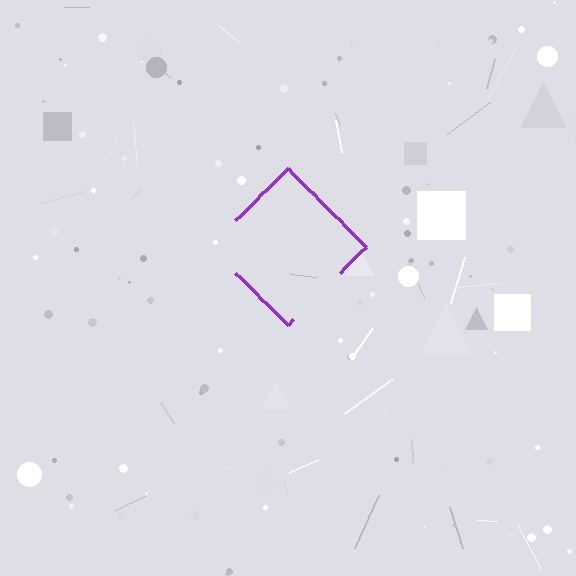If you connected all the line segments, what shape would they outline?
They would outline a diamond.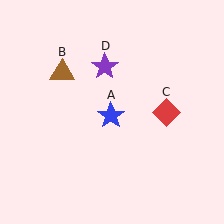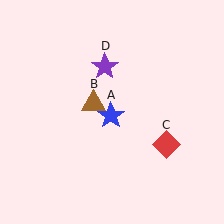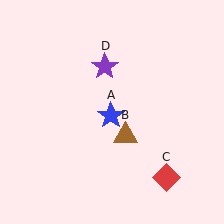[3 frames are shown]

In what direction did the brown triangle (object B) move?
The brown triangle (object B) moved down and to the right.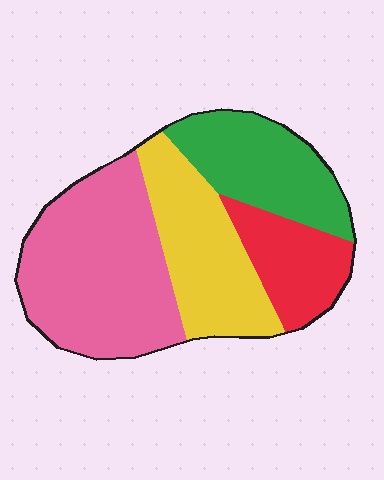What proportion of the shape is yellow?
Yellow takes up about one quarter (1/4) of the shape.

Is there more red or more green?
Green.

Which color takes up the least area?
Red, at roughly 15%.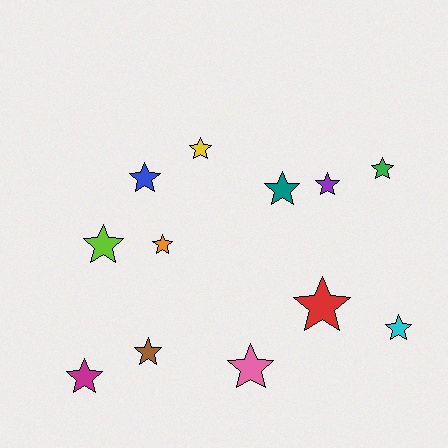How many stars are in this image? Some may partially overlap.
There are 12 stars.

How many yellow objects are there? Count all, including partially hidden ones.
There is 1 yellow object.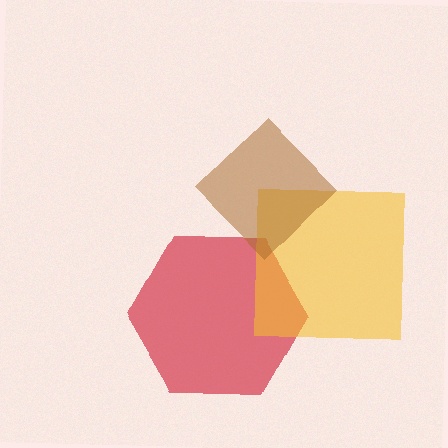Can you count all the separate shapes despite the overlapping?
Yes, there are 3 separate shapes.